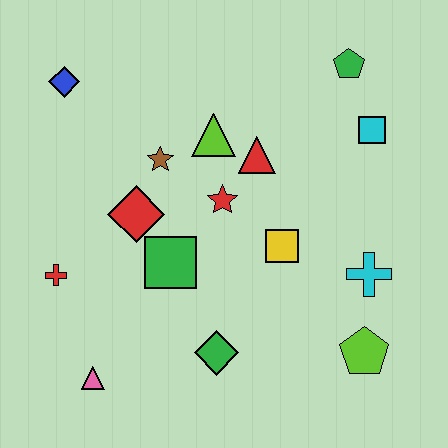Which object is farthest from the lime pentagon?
The blue diamond is farthest from the lime pentagon.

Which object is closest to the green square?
The red diamond is closest to the green square.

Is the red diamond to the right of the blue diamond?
Yes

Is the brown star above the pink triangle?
Yes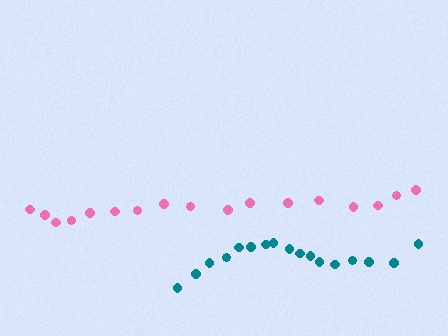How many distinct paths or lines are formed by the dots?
There are 2 distinct paths.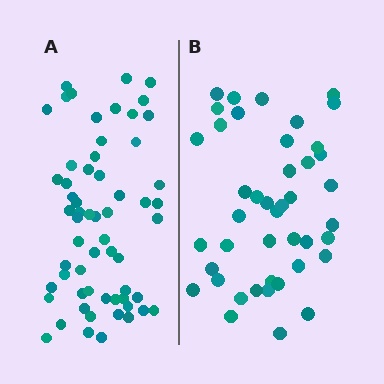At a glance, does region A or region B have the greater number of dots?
Region A (the left region) has more dots.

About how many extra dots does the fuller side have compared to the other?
Region A has approximately 15 more dots than region B.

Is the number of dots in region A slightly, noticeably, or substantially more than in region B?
Region A has noticeably more, but not dramatically so. The ratio is roughly 1.4 to 1.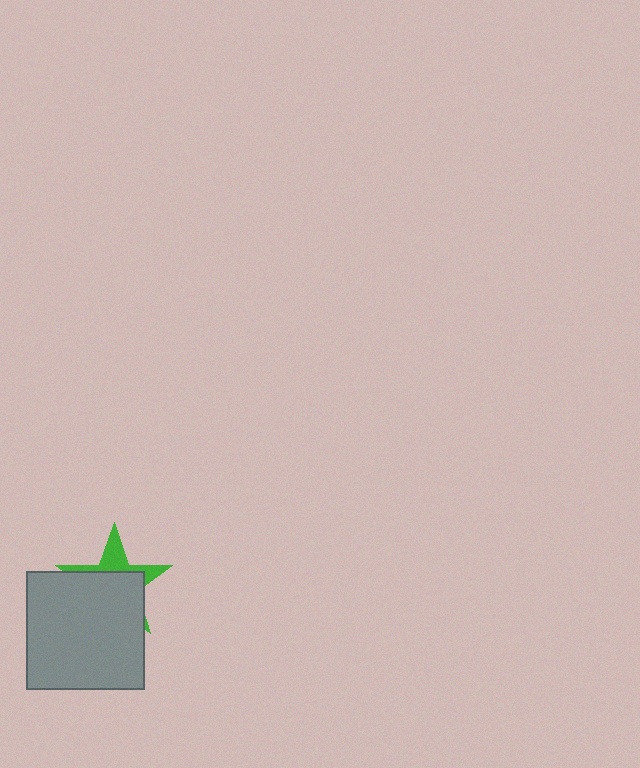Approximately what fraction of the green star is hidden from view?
Roughly 66% of the green star is hidden behind the gray square.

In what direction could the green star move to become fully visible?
The green star could move up. That would shift it out from behind the gray square entirely.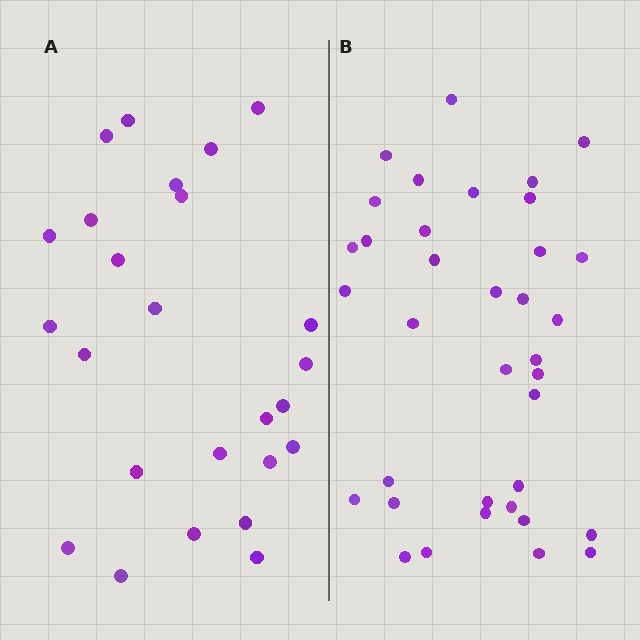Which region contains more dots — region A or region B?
Region B (the right region) has more dots.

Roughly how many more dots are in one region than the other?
Region B has roughly 12 or so more dots than region A.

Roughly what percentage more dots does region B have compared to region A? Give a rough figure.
About 45% more.